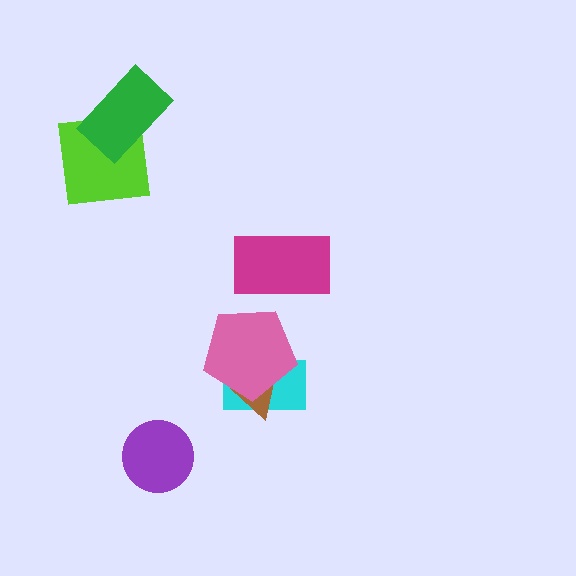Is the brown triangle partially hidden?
Yes, it is partially covered by another shape.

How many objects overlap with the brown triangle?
2 objects overlap with the brown triangle.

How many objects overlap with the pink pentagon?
2 objects overlap with the pink pentagon.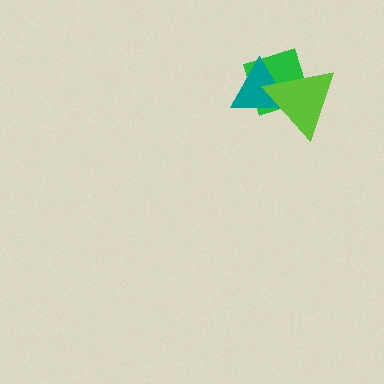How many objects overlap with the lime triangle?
2 objects overlap with the lime triangle.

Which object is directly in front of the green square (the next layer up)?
The teal triangle is directly in front of the green square.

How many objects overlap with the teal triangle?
2 objects overlap with the teal triangle.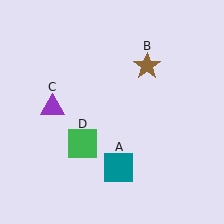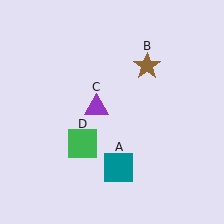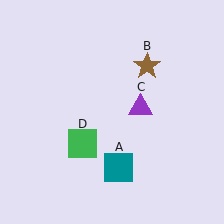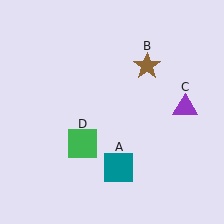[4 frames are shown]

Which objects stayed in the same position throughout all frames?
Teal square (object A) and brown star (object B) and green square (object D) remained stationary.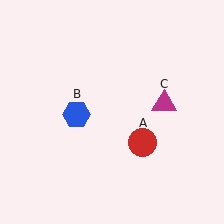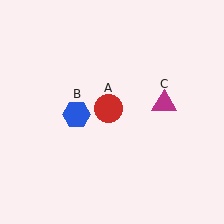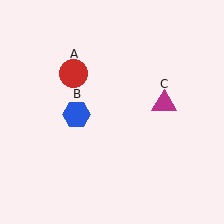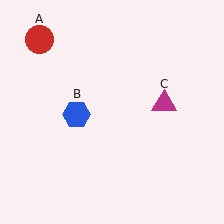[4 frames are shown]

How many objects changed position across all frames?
1 object changed position: red circle (object A).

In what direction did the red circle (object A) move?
The red circle (object A) moved up and to the left.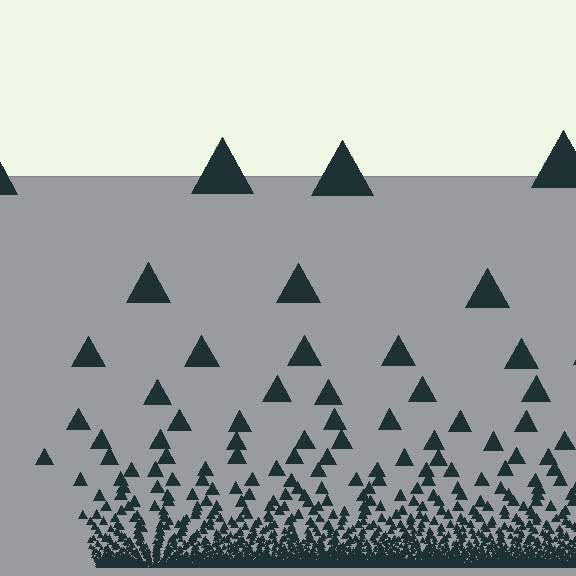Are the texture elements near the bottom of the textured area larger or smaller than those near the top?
Smaller. The gradient is inverted — elements near the bottom are smaller and denser.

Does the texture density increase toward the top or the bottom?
Density increases toward the bottom.